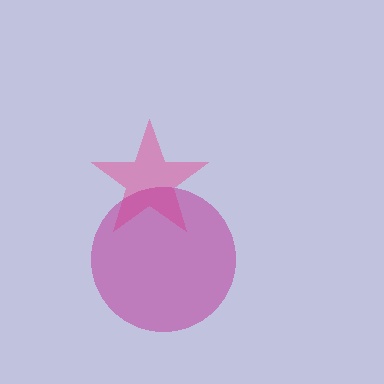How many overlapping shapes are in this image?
There are 2 overlapping shapes in the image.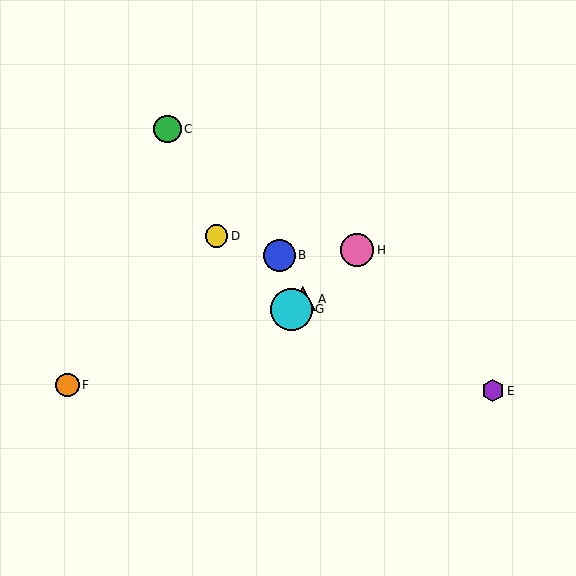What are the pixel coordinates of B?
Object B is at (279, 255).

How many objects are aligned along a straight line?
3 objects (A, G, H) are aligned along a straight line.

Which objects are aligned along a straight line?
Objects A, G, H are aligned along a straight line.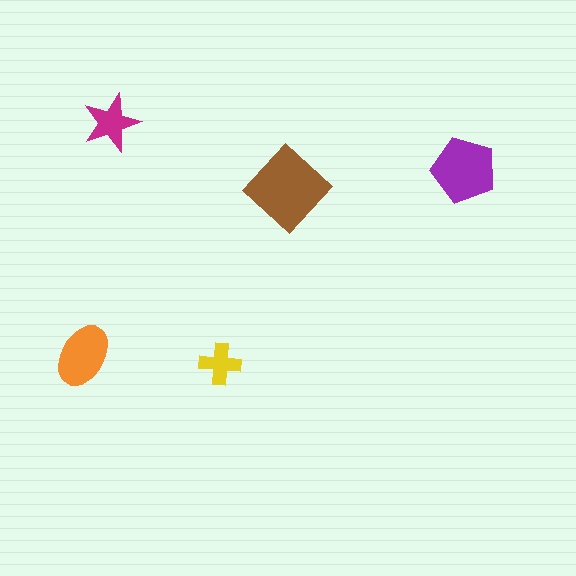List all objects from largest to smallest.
The brown diamond, the purple pentagon, the orange ellipse, the magenta star, the yellow cross.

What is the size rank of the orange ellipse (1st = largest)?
3rd.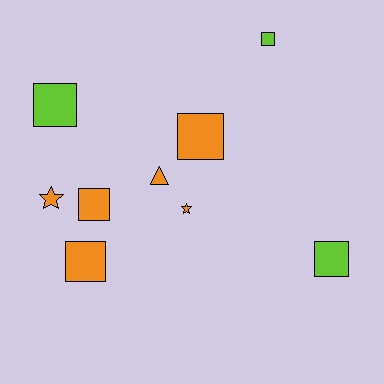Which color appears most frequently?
Orange, with 6 objects.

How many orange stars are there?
There are 2 orange stars.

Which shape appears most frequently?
Square, with 6 objects.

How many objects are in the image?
There are 9 objects.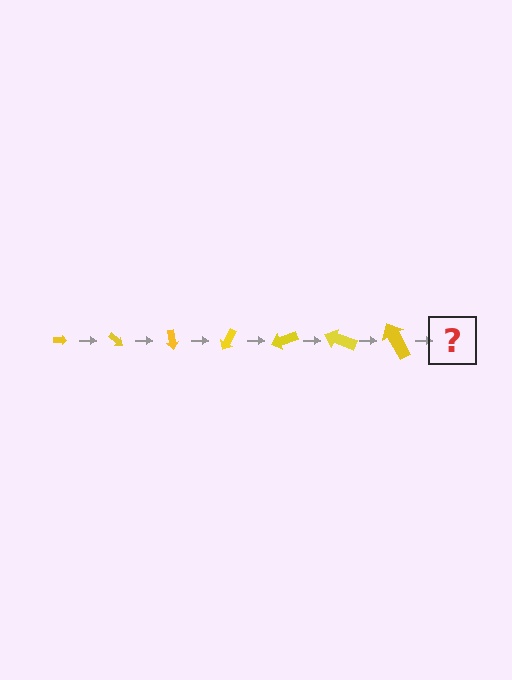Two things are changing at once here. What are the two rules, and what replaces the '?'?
The two rules are that the arrow grows larger each step and it rotates 40 degrees each step. The '?' should be an arrow, larger than the previous one and rotated 280 degrees from the start.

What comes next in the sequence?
The next element should be an arrow, larger than the previous one and rotated 280 degrees from the start.